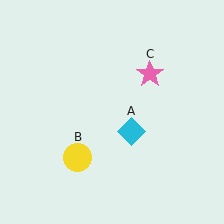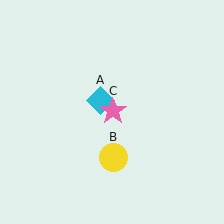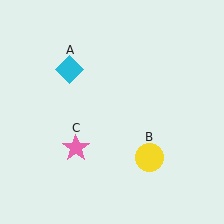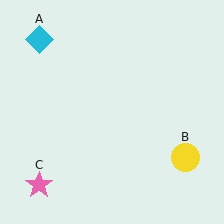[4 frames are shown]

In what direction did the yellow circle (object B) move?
The yellow circle (object B) moved right.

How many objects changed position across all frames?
3 objects changed position: cyan diamond (object A), yellow circle (object B), pink star (object C).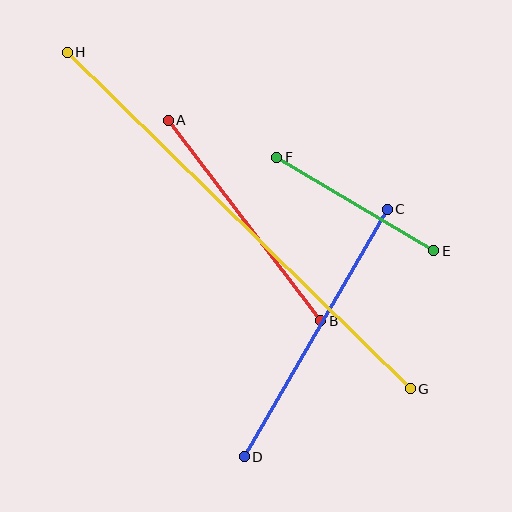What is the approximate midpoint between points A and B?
The midpoint is at approximately (244, 220) pixels.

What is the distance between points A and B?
The distance is approximately 251 pixels.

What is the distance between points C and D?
The distance is approximately 286 pixels.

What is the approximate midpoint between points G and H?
The midpoint is at approximately (239, 221) pixels.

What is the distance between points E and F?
The distance is approximately 183 pixels.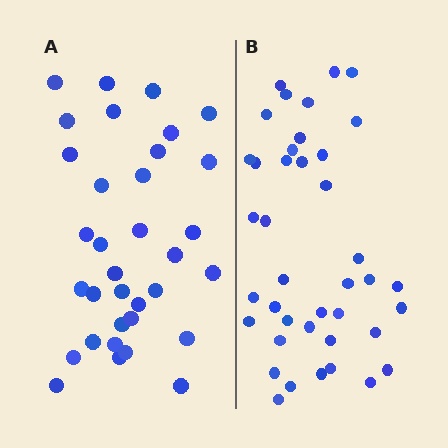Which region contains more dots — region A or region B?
Region B (the right region) has more dots.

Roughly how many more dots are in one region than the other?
Region B has about 6 more dots than region A.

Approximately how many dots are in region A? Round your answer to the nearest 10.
About 30 dots. (The exact count is 34, which rounds to 30.)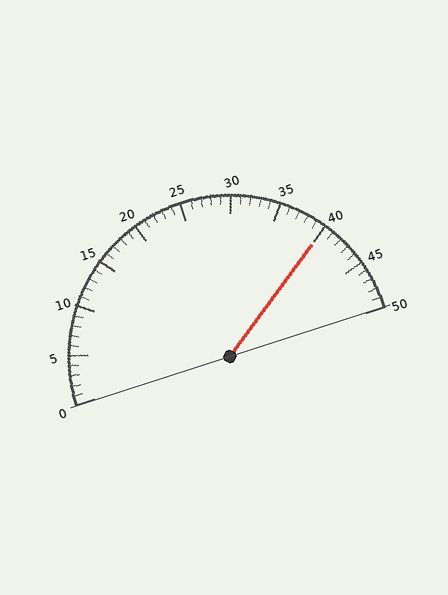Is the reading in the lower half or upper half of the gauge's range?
The reading is in the upper half of the range (0 to 50).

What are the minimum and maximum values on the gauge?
The gauge ranges from 0 to 50.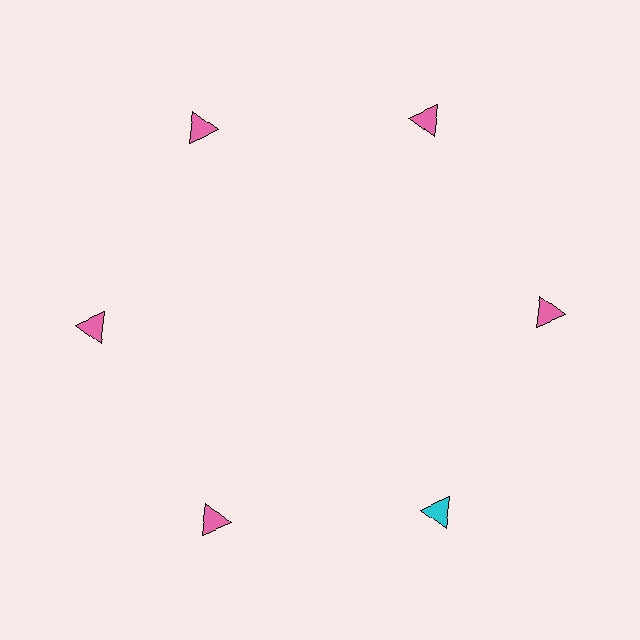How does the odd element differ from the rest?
It has a different color: cyan instead of pink.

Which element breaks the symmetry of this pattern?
The cyan triangle at roughly the 5 o'clock position breaks the symmetry. All other shapes are pink triangles.